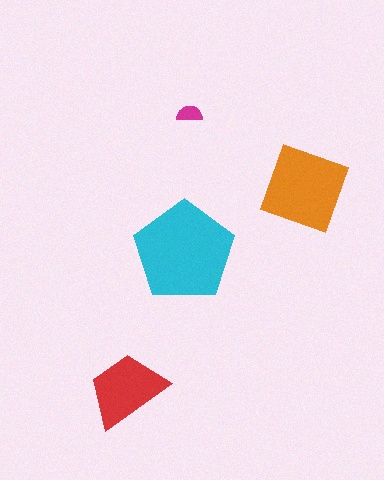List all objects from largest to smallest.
The cyan pentagon, the orange diamond, the red trapezoid, the magenta semicircle.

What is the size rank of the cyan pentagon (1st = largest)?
1st.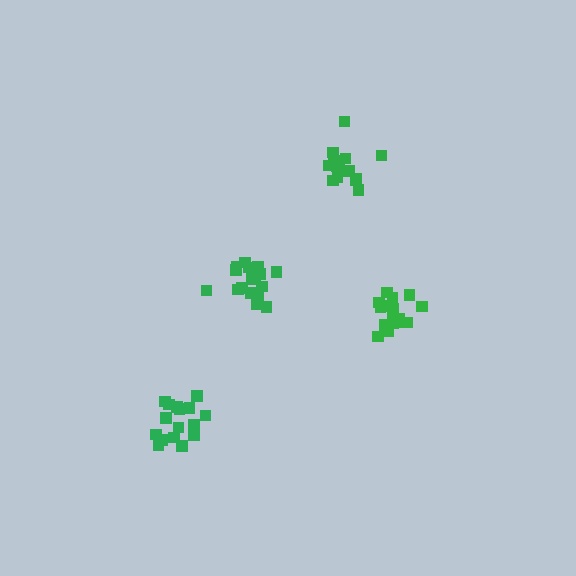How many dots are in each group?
Group 1: 16 dots, Group 2: 16 dots, Group 3: 17 dots, Group 4: 17 dots (66 total).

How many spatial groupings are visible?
There are 4 spatial groupings.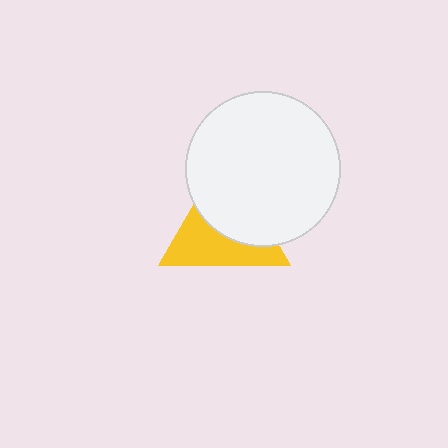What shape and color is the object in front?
The object in front is a white circle.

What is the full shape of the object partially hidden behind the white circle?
The partially hidden object is a yellow triangle.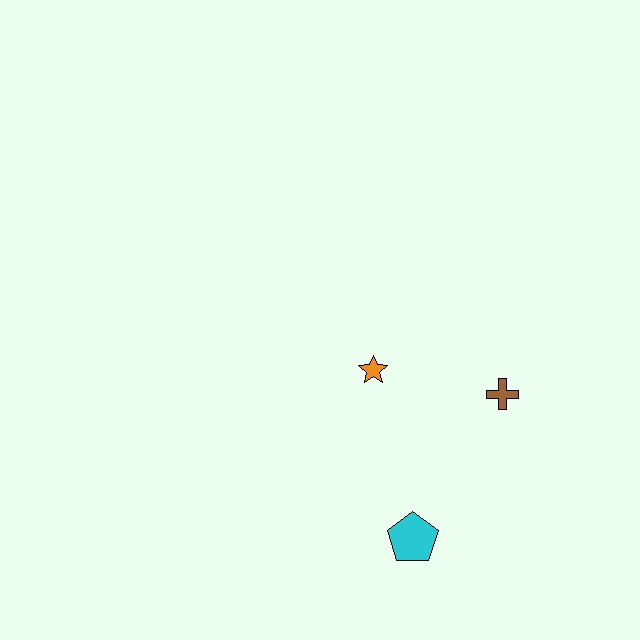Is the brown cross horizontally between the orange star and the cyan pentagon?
No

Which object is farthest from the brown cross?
The cyan pentagon is farthest from the brown cross.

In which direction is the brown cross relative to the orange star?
The brown cross is to the right of the orange star.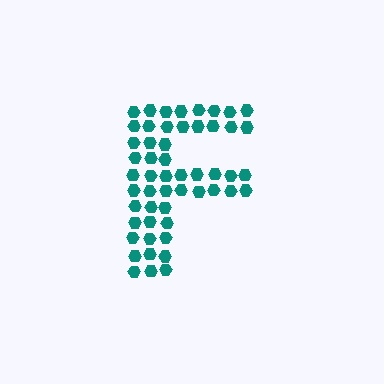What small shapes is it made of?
It is made of small hexagons.